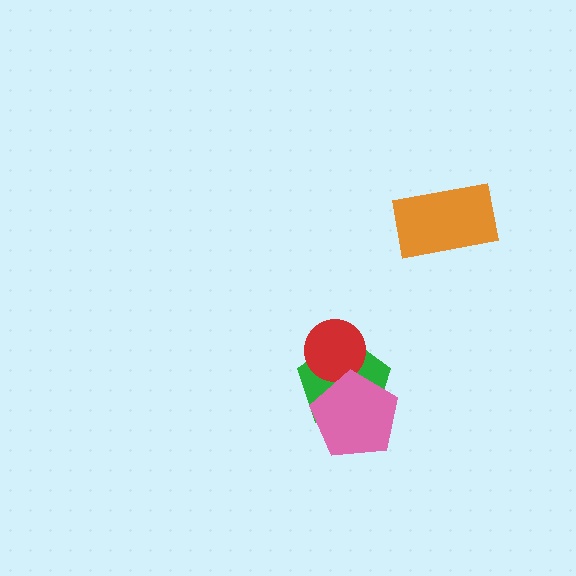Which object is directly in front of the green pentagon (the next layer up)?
The red circle is directly in front of the green pentagon.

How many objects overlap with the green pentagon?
2 objects overlap with the green pentagon.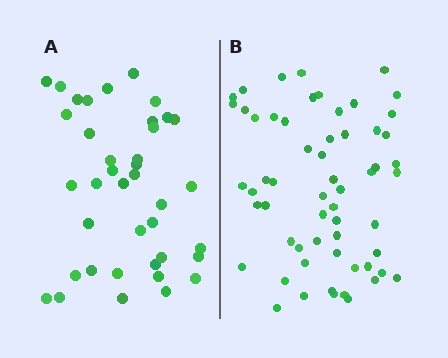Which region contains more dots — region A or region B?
Region B (the right region) has more dots.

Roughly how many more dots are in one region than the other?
Region B has approximately 20 more dots than region A.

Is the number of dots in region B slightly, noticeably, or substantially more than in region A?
Region B has substantially more. The ratio is roughly 1.5 to 1.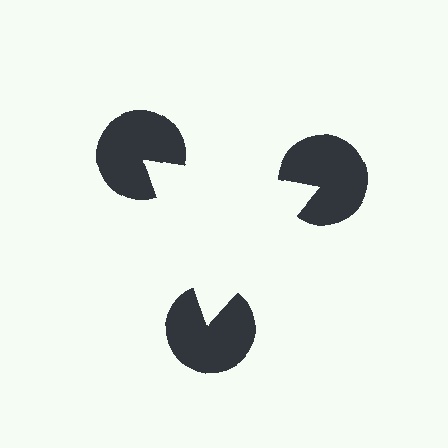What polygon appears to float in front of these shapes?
An illusory triangle — its edges are inferred from the aligned wedge cuts in the pac-man discs, not physically drawn.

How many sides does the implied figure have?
3 sides.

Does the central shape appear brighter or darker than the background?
It typically appears slightly brighter than the background, even though no actual brightness change is drawn.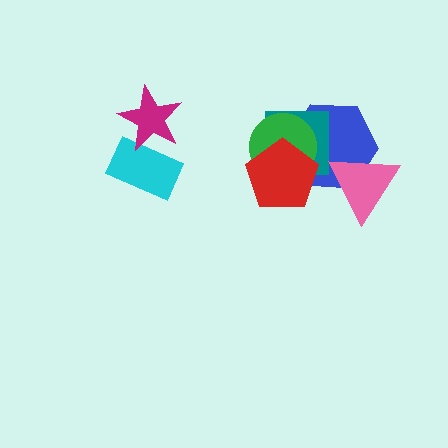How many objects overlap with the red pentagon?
3 objects overlap with the red pentagon.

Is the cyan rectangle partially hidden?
Yes, it is partially covered by another shape.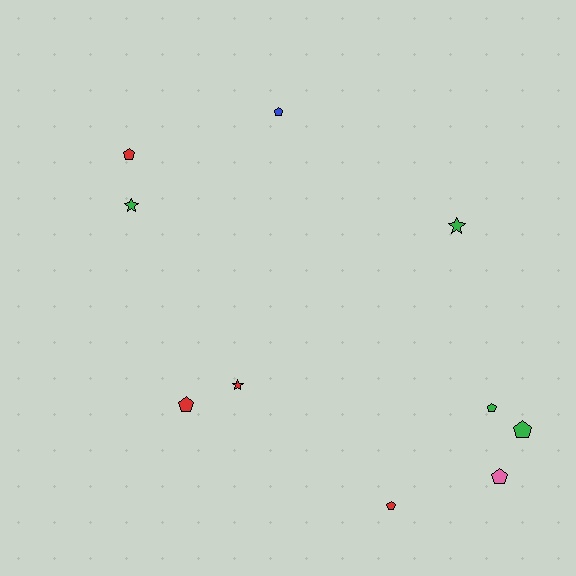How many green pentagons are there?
There are 2 green pentagons.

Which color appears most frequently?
Red, with 4 objects.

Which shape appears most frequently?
Pentagon, with 7 objects.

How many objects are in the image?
There are 10 objects.